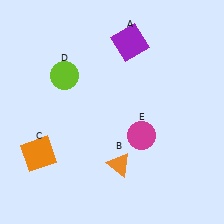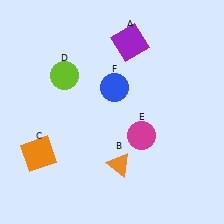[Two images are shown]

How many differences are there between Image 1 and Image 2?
There is 1 difference between the two images.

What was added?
A blue circle (F) was added in Image 2.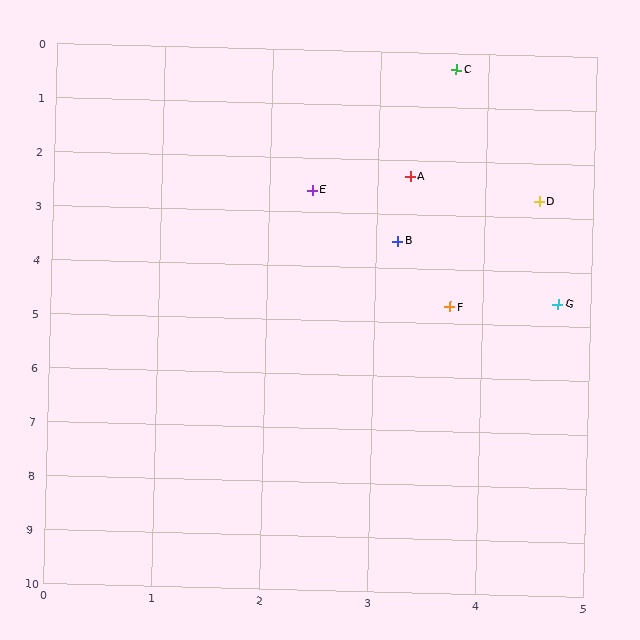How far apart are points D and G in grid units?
Points D and G are about 1.9 grid units apart.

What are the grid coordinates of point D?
Point D is at approximately (4.5, 2.7).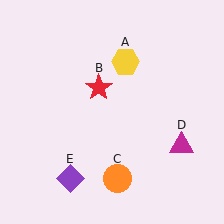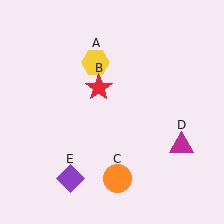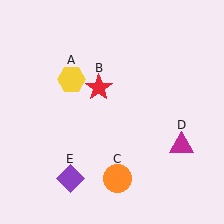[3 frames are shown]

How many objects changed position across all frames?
1 object changed position: yellow hexagon (object A).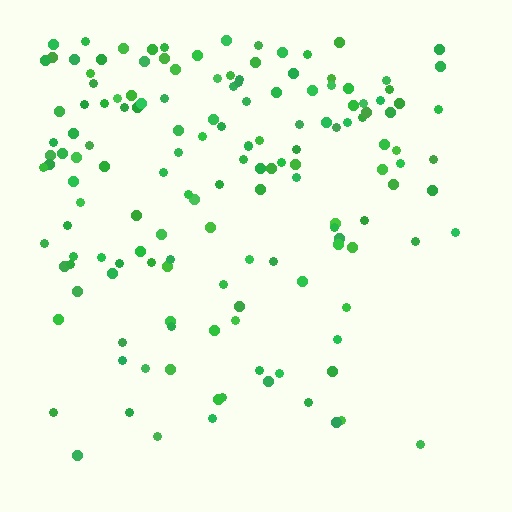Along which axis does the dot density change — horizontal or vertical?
Vertical.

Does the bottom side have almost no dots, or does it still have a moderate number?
Still a moderate number, just noticeably fewer than the top.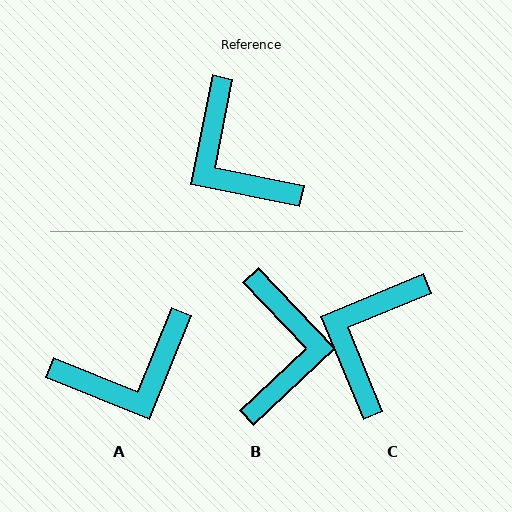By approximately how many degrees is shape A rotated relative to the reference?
Approximately 79 degrees counter-clockwise.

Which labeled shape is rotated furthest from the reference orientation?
B, about 145 degrees away.